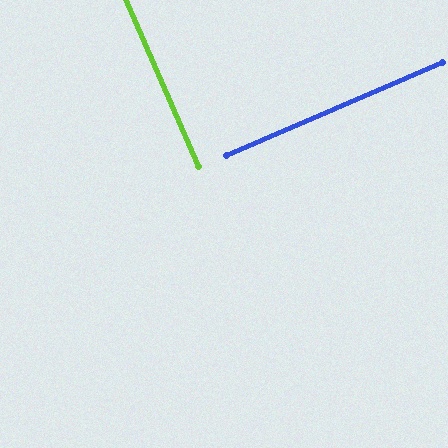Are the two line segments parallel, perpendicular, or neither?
Perpendicular — they meet at approximately 90°.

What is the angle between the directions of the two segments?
Approximately 90 degrees.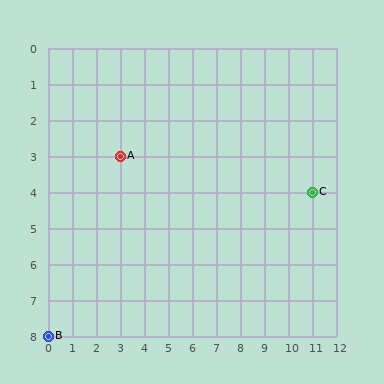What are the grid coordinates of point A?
Point A is at grid coordinates (3, 3).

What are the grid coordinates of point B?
Point B is at grid coordinates (0, 8).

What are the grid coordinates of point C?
Point C is at grid coordinates (11, 4).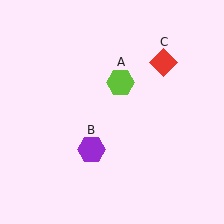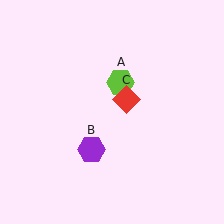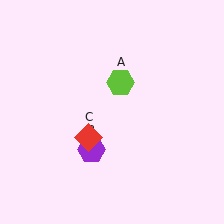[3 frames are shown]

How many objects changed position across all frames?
1 object changed position: red diamond (object C).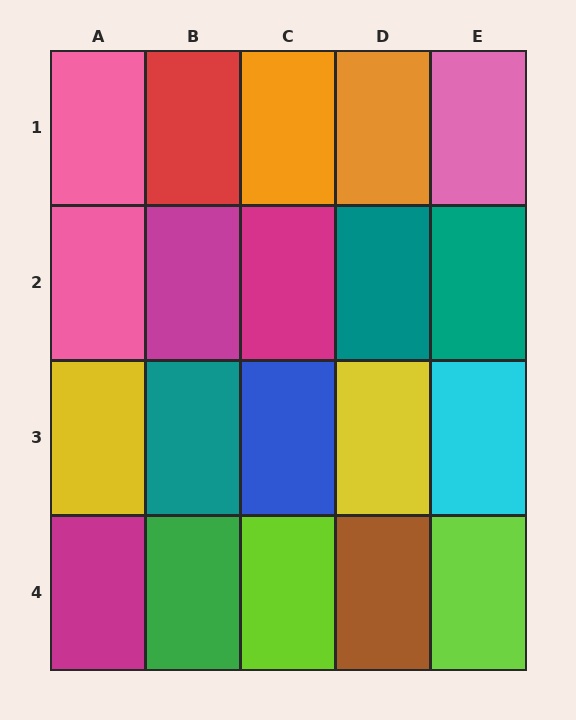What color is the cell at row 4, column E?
Lime.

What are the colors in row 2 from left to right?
Pink, magenta, magenta, teal, teal.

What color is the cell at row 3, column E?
Cyan.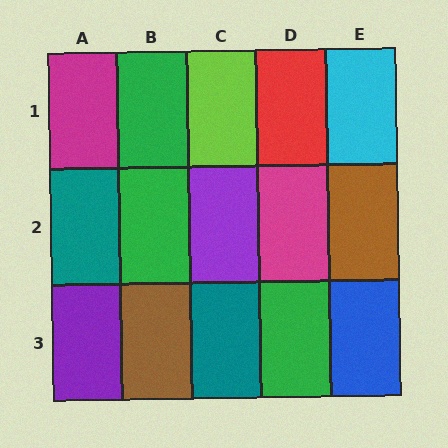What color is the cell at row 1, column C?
Lime.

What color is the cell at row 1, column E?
Cyan.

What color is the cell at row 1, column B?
Green.